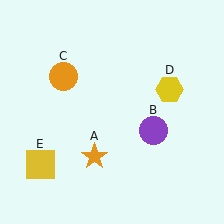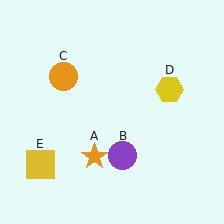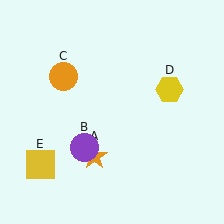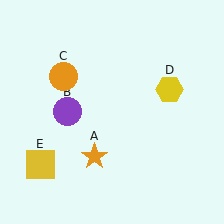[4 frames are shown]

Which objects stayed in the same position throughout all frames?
Orange star (object A) and orange circle (object C) and yellow hexagon (object D) and yellow square (object E) remained stationary.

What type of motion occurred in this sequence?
The purple circle (object B) rotated clockwise around the center of the scene.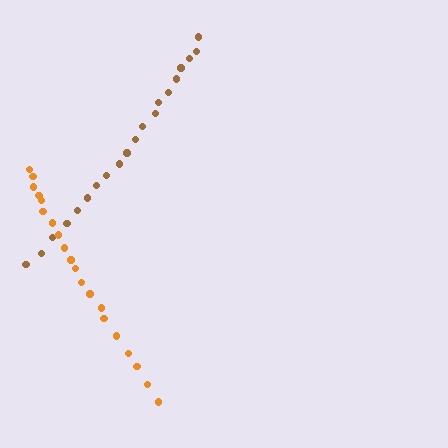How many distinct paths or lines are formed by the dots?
There are 2 distinct paths.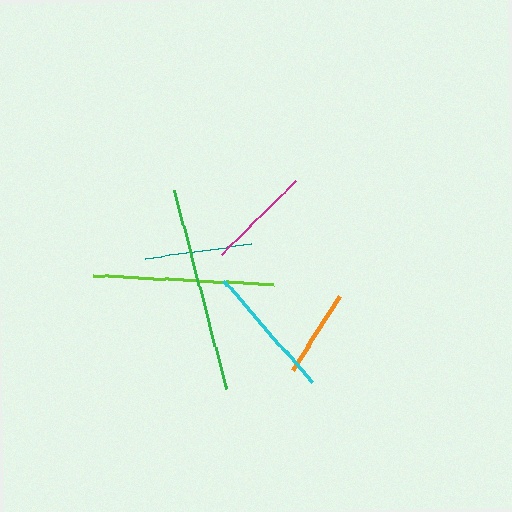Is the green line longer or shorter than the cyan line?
The green line is longer than the cyan line.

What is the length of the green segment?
The green segment is approximately 204 pixels long.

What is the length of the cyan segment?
The cyan segment is approximately 135 pixels long.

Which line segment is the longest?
The green line is the longest at approximately 204 pixels.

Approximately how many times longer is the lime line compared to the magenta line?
The lime line is approximately 1.7 times the length of the magenta line.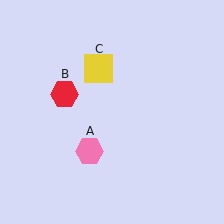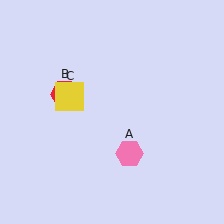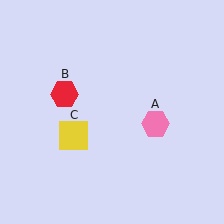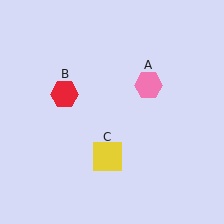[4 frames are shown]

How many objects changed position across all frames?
2 objects changed position: pink hexagon (object A), yellow square (object C).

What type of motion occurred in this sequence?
The pink hexagon (object A), yellow square (object C) rotated counterclockwise around the center of the scene.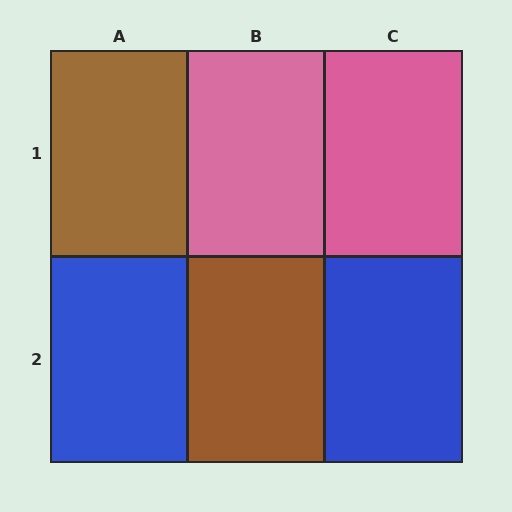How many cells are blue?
2 cells are blue.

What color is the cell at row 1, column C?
Pink.